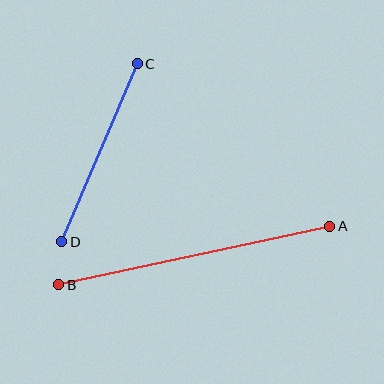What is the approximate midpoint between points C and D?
The midpoint is at approximately (100, 153) pixels.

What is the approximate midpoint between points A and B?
The midpoint is at approximately (194, 256) pixels.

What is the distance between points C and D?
The distance is approximately 193 pixels.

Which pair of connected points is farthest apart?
Points A and B are farthest apart.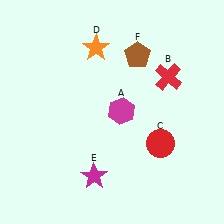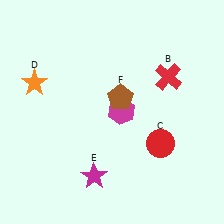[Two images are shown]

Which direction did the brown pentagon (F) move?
The brown pentagon (F) moved down.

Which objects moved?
The objects that moved are: the orange star (D), the brown pentagon (F).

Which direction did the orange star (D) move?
The orange star (D) moved left.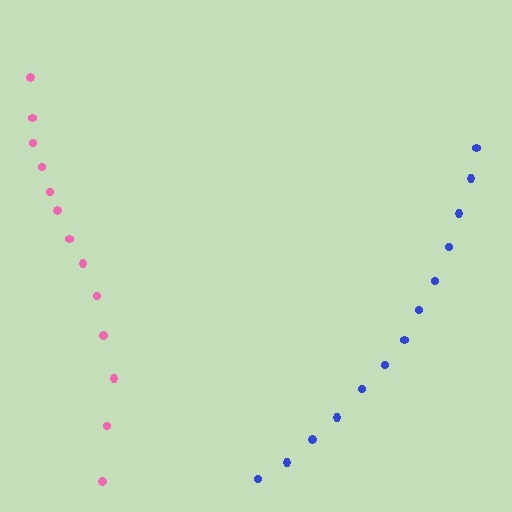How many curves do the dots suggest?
There are 2 distinct paths.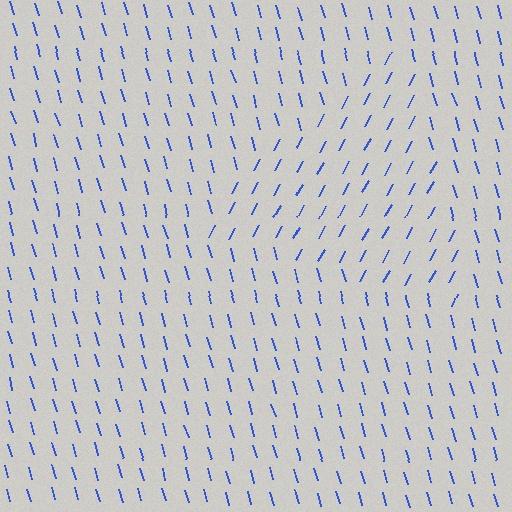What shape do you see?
I see a triangle.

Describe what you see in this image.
The image is filled with small blue line segments. A triangle region in the image has lines oriented differently from the surrounding lines, creating a visible texture boundary.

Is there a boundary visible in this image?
Yes, there is a texture boundary formed by a change in line orientation.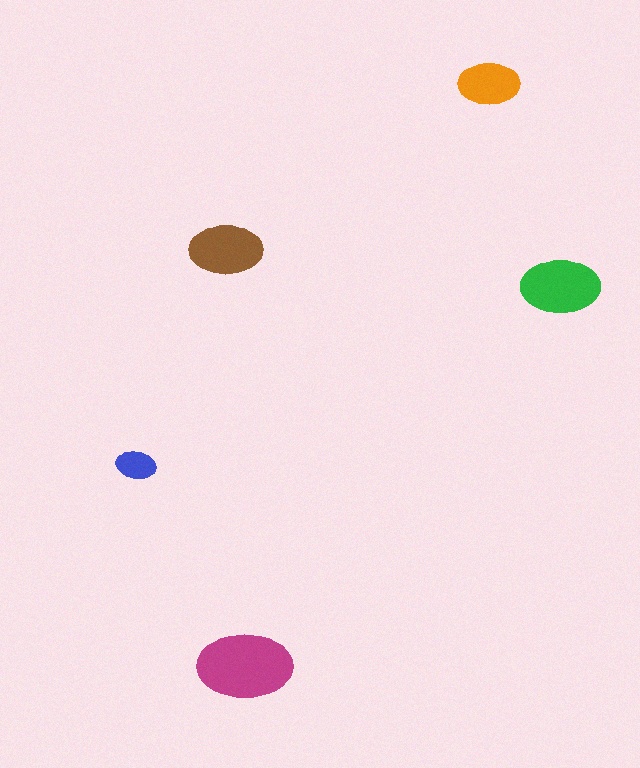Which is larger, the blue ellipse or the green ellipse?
The green one.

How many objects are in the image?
There are 5 objects in the image.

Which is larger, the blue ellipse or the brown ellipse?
The brown one.